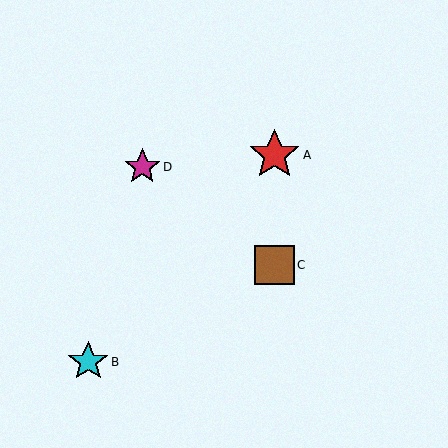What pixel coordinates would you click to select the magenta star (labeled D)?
Click at (142, 167) to select the magenta star D.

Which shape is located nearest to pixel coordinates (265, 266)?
The brown square (labeled C) at (274, 265) is nearest to that location.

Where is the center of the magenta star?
The center of the magenta star is at (142, 167).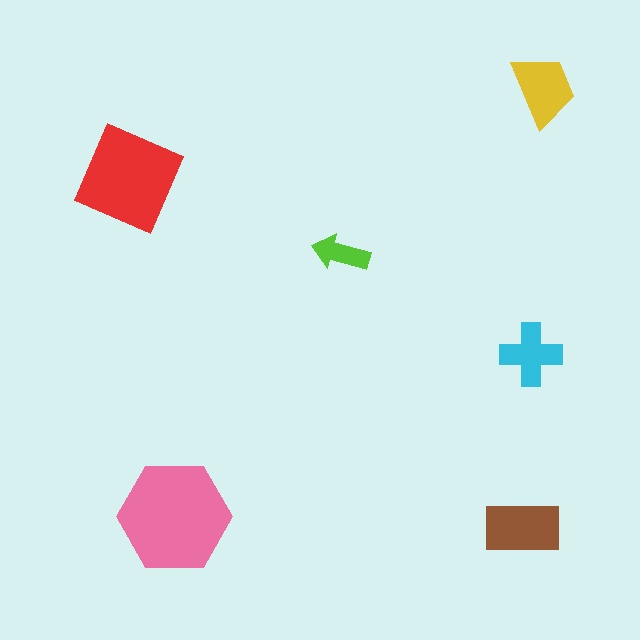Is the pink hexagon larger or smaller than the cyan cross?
Larger.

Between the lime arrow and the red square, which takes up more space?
The red square.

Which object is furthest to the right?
The yellow trapezoid is rightmost.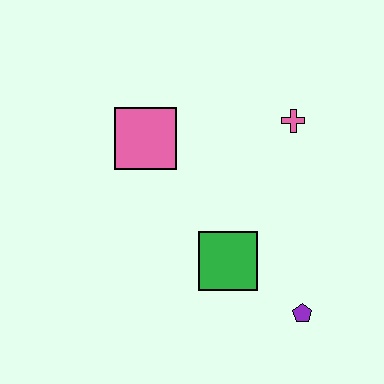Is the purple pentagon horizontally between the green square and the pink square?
No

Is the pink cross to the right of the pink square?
Yes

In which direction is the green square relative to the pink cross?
The green square is below the pink cross.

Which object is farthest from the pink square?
The purple pentagon is farthest from the pink square.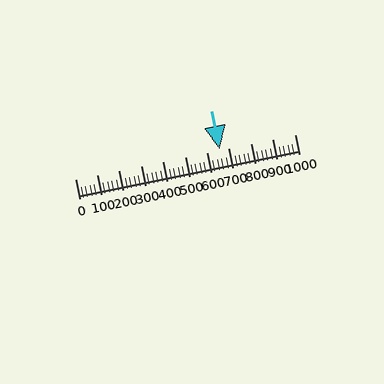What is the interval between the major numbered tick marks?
The major tick marks are spaced 100 units apart.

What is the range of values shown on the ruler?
The ruler shows values from 0 to 1000.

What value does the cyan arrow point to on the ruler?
The cyan arrow points to approximately 660.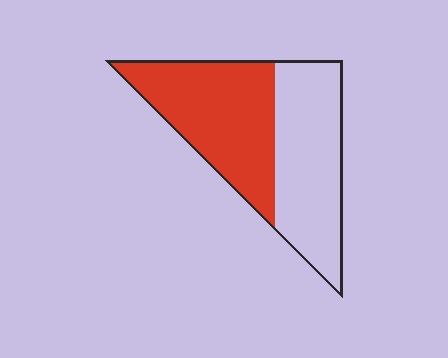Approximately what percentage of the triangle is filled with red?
Approximately 50%.